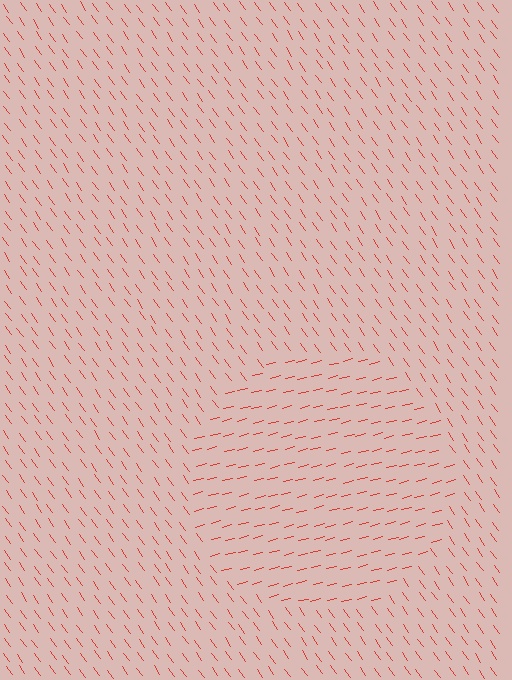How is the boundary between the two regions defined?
The boundary is defined purely by a change in line orientation (approximately 69 degrees difference). All lines are the same color and thickness.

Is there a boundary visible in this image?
Yes, there is a texture boundary formed by a change in line orientation.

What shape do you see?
I see a circle.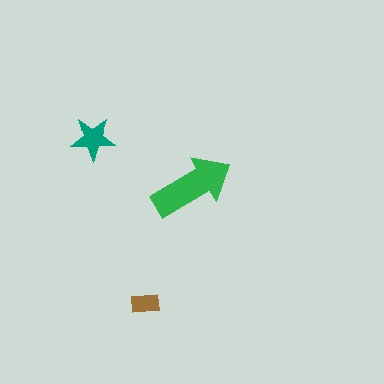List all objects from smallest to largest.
The brown rectangle, the teal star, the green arrow.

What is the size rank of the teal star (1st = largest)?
2nd.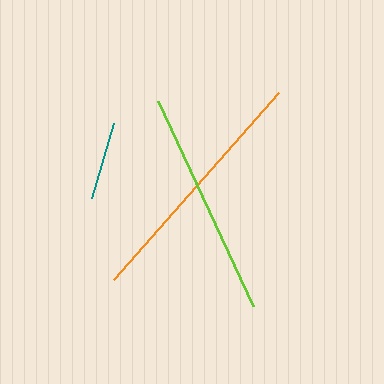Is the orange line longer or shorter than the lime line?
The orange line is longer than the lime line.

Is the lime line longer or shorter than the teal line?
The lime line is longer than the teal line.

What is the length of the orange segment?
The orange segment is approximately 250 pixels long.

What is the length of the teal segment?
The teal segment is approximately 78 pixels long.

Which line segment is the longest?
The orange line is the longest at approximately 250 pixels.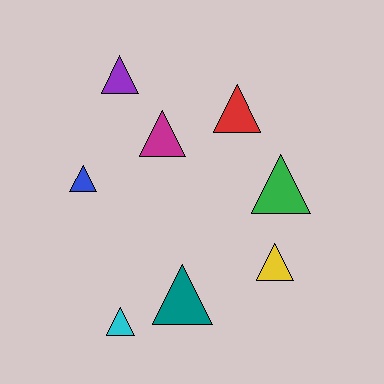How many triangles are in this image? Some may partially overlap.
There are 8 triangles.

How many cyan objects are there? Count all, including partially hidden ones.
There is 1 cyan object.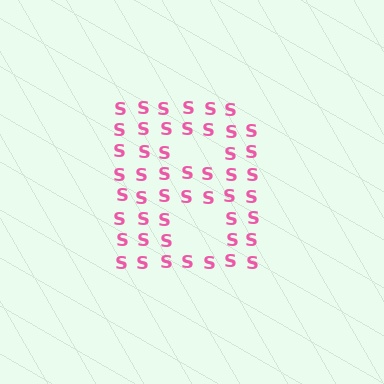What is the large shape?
The large shape is the letter B.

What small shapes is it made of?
It is made of small letter S's.